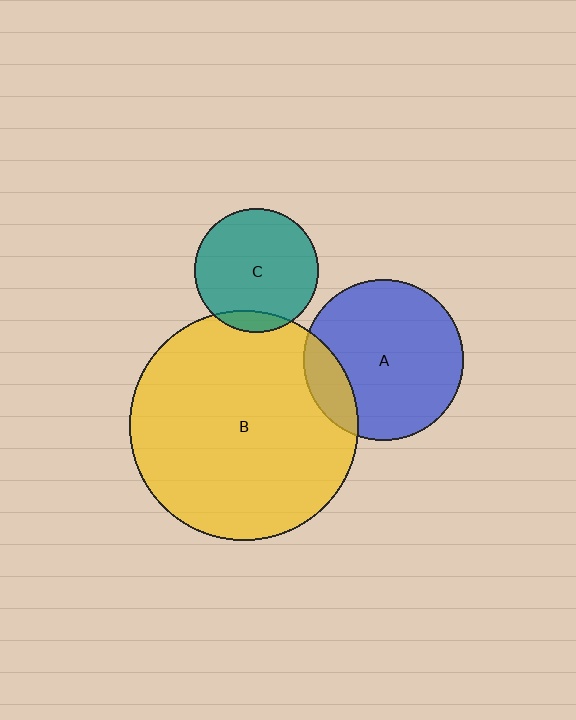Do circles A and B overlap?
Yes.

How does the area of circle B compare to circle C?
Approximately 3.4 times.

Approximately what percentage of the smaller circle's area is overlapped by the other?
Approximately 15%.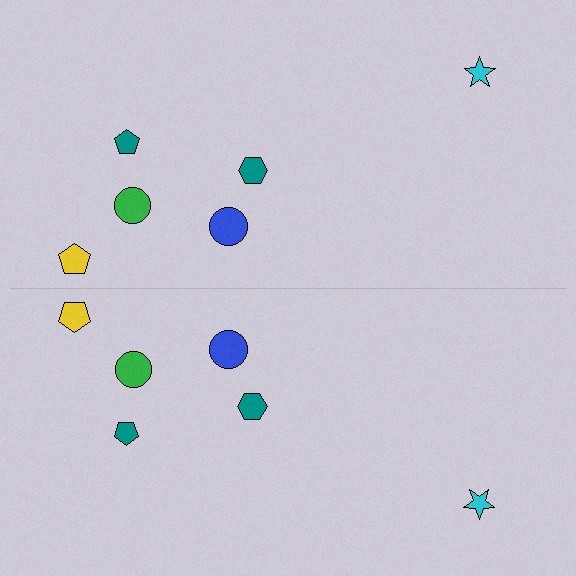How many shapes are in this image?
There are 12 shapes in this image.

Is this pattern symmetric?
Yes, this pattern has bilateral (reflection) symmetry.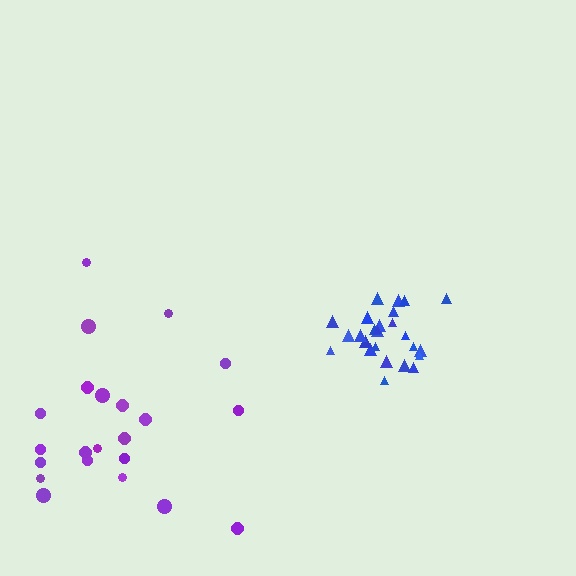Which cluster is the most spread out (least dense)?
Purple.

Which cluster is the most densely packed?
Blue.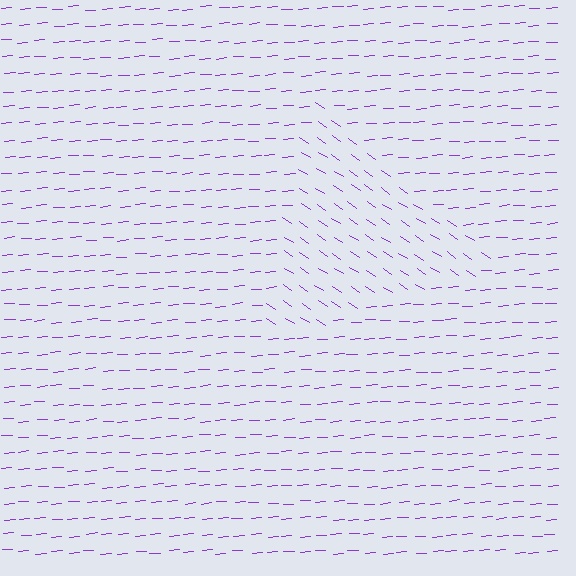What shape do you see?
I see a triangle.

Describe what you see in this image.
The image is filled with small purple line segments. A triangle region in the image has lines oriented differently from the surrounding lines, creating a visible texture boundary.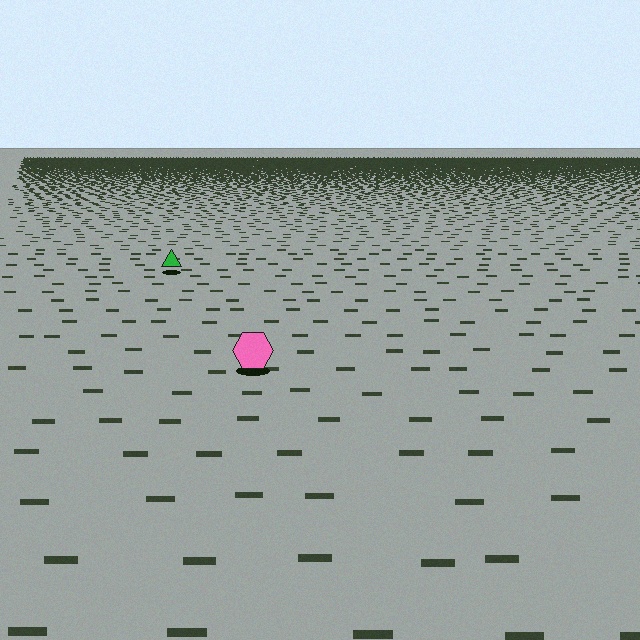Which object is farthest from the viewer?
The green triangle is farthest from the viewer. It appears smaller and the ground texture around it is denser.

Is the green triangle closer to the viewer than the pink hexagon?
No. The pink hexagon is closer — you can tell from the texture gradient: the ground texture is coarser near it.